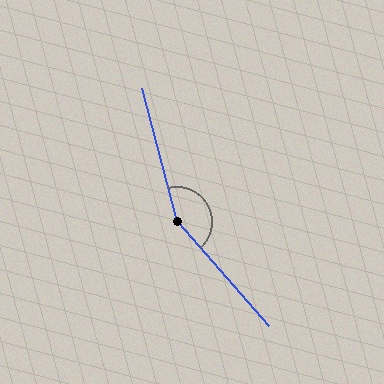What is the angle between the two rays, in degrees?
Approximately 153 degrees.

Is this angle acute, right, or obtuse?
It is obtuse.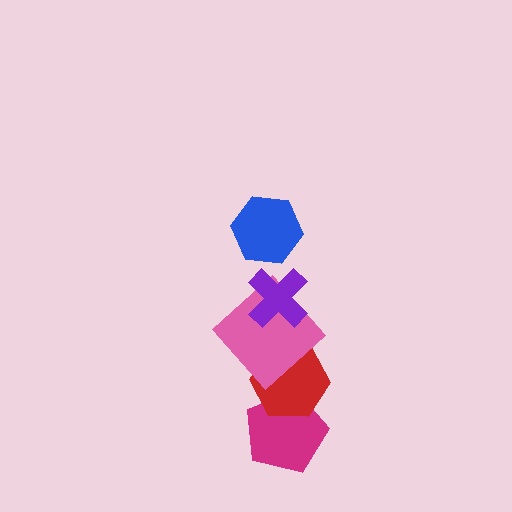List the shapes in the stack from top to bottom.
From top to bottom: the blue hexagon, the purple cross, the pink diamond, the red hexagon, the magenta pentagon.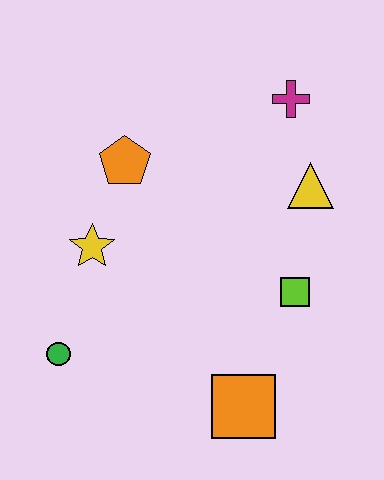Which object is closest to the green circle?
The yellow star is closest to the green circle.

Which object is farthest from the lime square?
The green circle is farthest from the lime square.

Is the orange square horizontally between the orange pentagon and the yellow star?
No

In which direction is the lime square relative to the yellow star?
The lime square is to the right of the yellow star.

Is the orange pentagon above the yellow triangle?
Yes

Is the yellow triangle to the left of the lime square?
No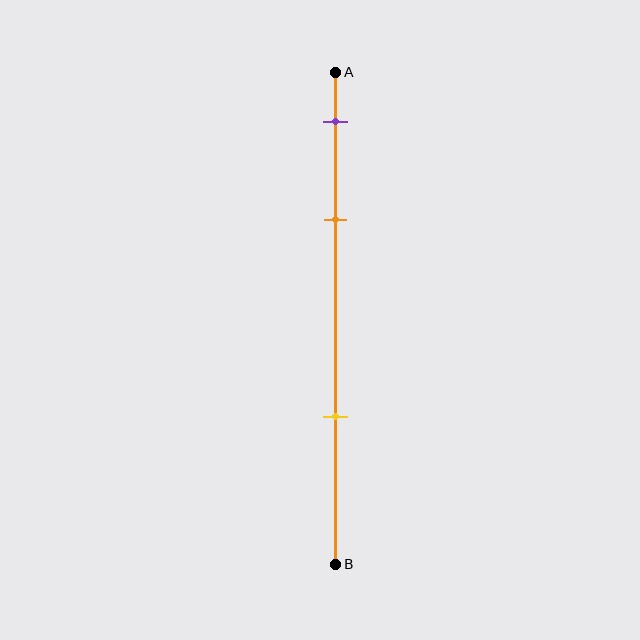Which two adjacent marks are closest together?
The purple and orange marks are the closest adjacent pair.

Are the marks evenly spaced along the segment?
No, the marks are not evenly spaced.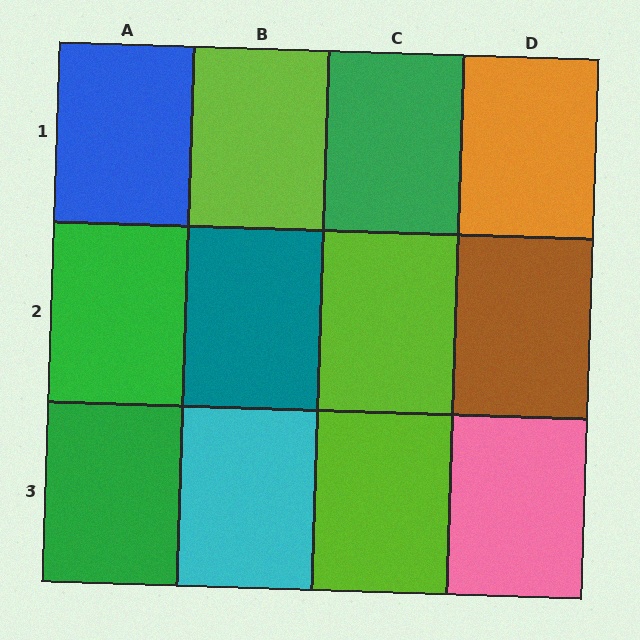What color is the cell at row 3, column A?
Green.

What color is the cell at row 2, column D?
Brown.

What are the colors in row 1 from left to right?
Blue, lime, green, orange.